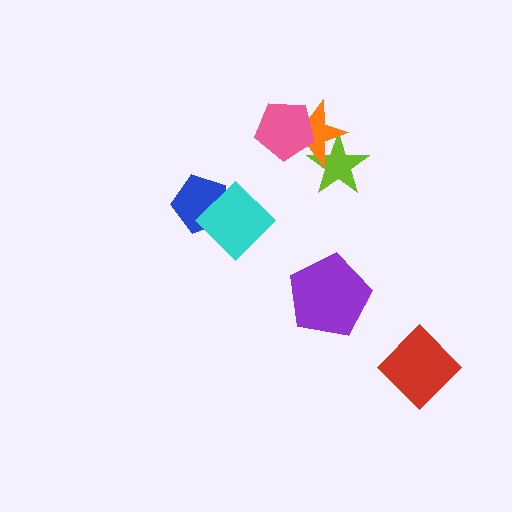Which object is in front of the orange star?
The pink pentagon is in front of the orange star.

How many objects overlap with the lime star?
1 object overlaps with the lime star.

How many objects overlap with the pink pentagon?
1 object overlaps with the pink pentagon.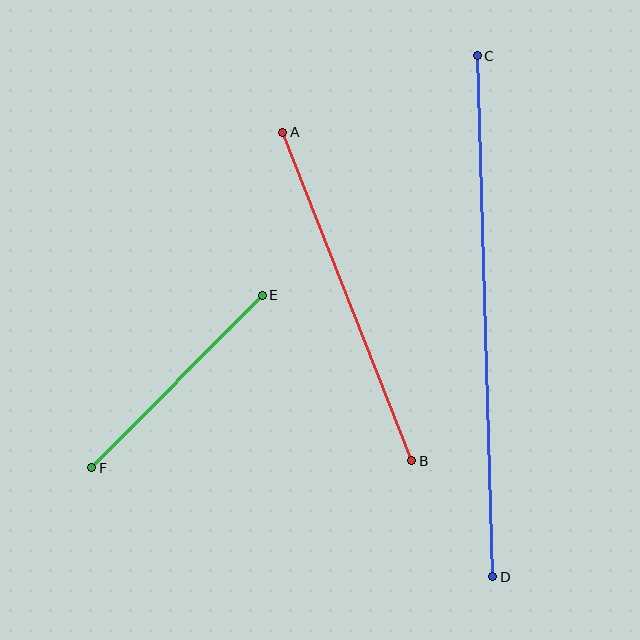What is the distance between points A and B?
The distance is approximately 353 pixels.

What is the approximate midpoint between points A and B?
The midpoint is at approximately (347, 297) pixels.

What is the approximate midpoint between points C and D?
The midpoint is at approximately (485, 316) pixels.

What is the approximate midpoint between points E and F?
The midpoint is at approximately (177, 382) pixels.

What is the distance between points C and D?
The distance is approximately 521 pixels.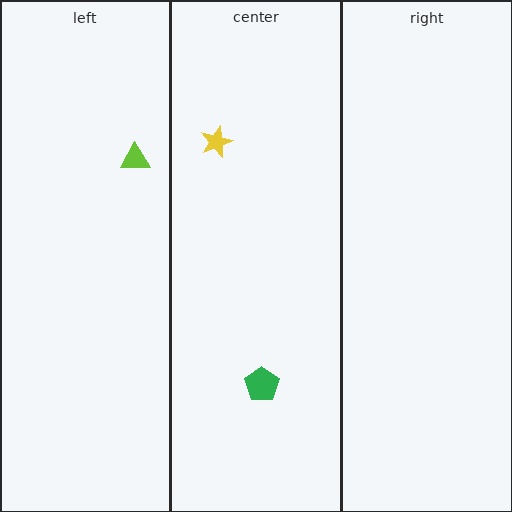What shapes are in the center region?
The green pentagon, the yellow star.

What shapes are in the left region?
The lime triangle.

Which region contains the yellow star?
The center region.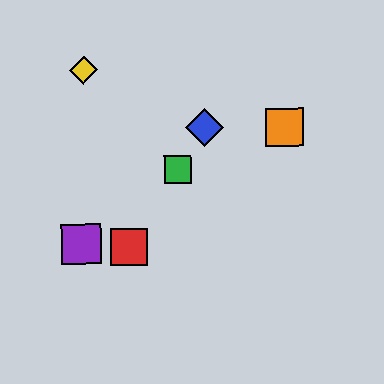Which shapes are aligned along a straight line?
The red square, the blue diamond, the green square are aligned along a straight line.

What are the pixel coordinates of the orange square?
The orange square is at (285, 127).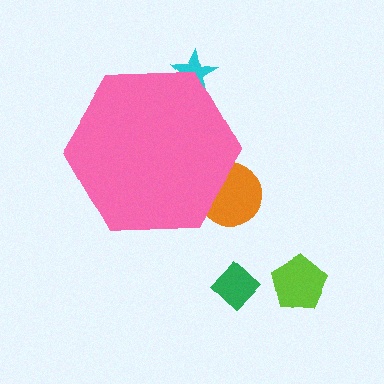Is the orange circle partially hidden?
Yes, the orange circle is partially hidden behind the pink hexagon.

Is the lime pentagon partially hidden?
No, the lime pentagon is fully visible.